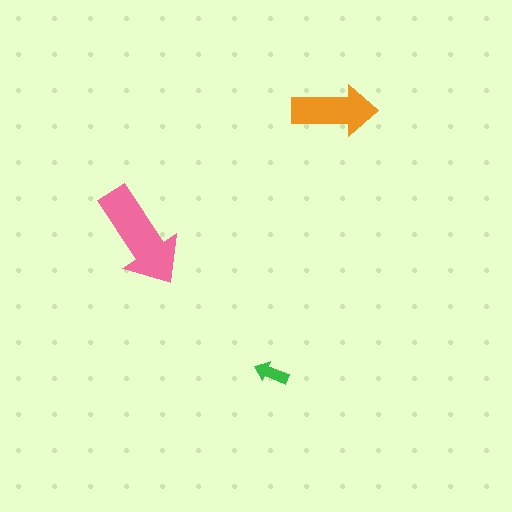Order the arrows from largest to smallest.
the pink one, the orange one, the green one.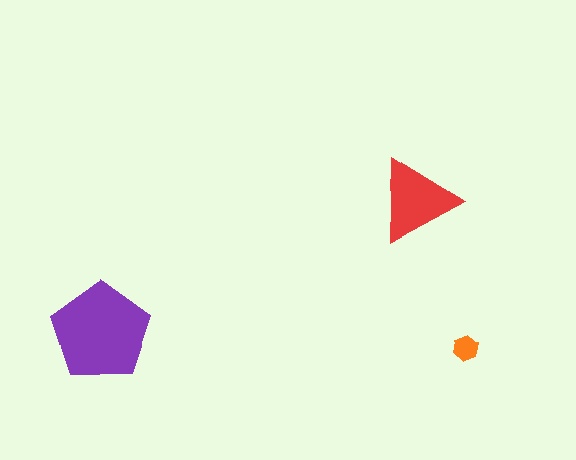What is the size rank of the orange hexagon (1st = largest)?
3rd.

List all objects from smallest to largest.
The orange hexagon, the red triangle, the purple pentagon.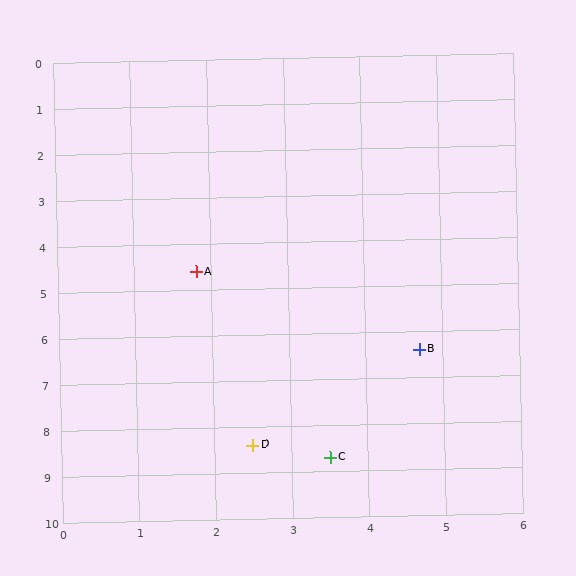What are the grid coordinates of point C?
Point C is at approximately (3.5, 8.7).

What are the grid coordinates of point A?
Point A is at approximately (1.8, 4.6).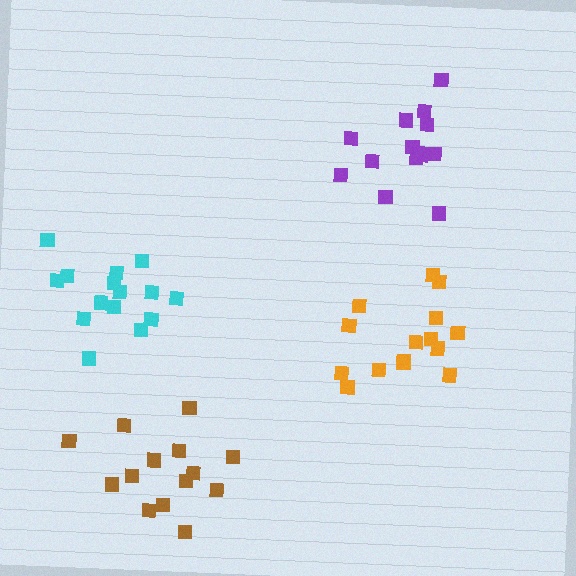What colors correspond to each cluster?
The clusters are colored: brown, purple, orange, cyan.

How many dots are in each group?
Group 1: 14 dots, Group 2: 14 dots, Group 3: 15 dots, Group 4: 15 dots (58 total).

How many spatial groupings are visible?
There are 4 spatial groupings.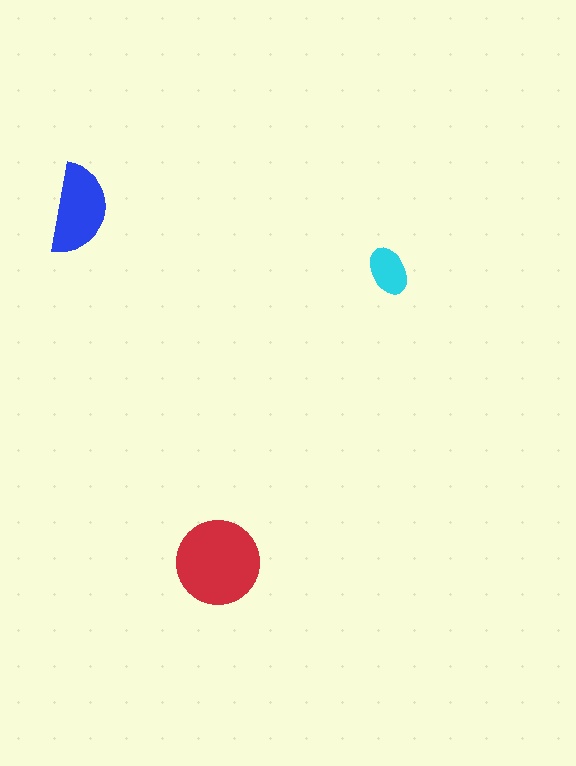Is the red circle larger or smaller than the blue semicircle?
Larger.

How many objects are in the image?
There are 3 objects in the image.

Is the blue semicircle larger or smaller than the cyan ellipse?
Larger.